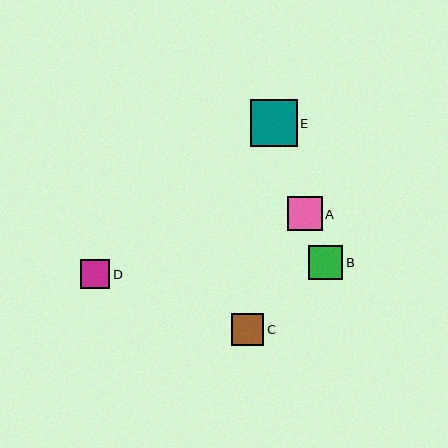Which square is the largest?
Square E is the largest with a size of approximately 47 pixels.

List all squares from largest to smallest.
From largest to smallest: E, A, B, C, D.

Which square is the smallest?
Square D is the smallest with a size of approximately 29 pixels.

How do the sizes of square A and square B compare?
Square A and square B are approximately the same size.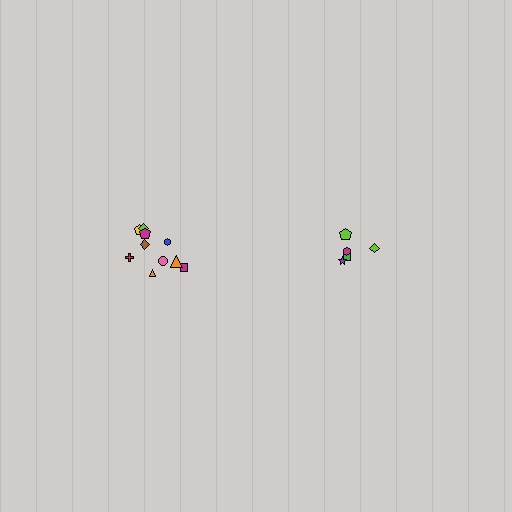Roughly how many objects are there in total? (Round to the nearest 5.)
Roughly 15 objects in total.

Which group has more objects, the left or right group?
The left group.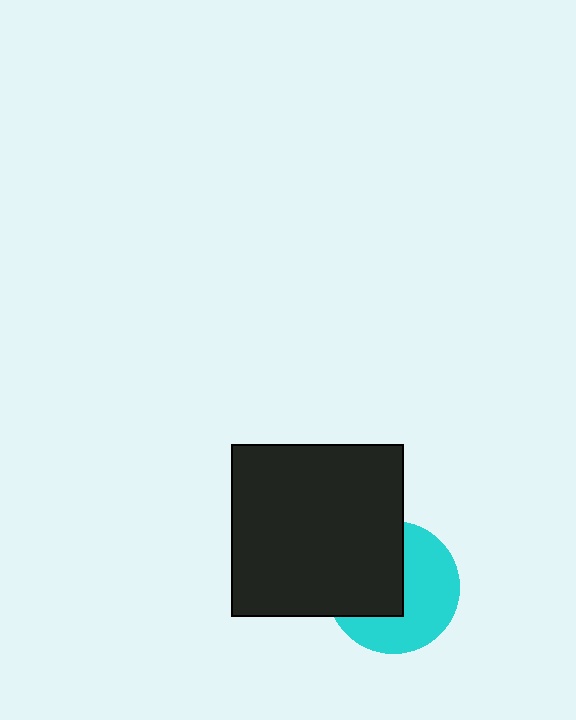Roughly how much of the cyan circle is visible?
About half of it is visible (roughly 54%).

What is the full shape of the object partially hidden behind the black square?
The partially hidden object is a cyan circle.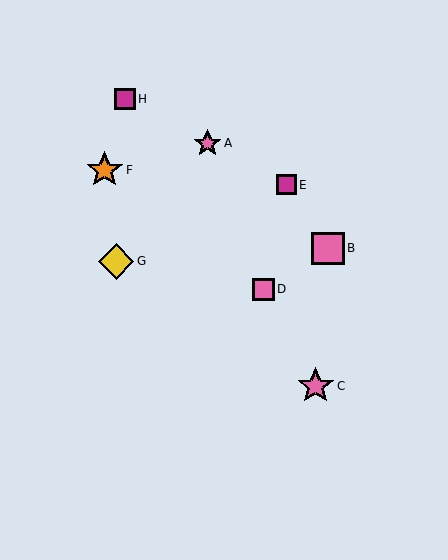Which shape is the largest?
The pink star (labeled C) is the largest.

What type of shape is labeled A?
Shape A is a pink star.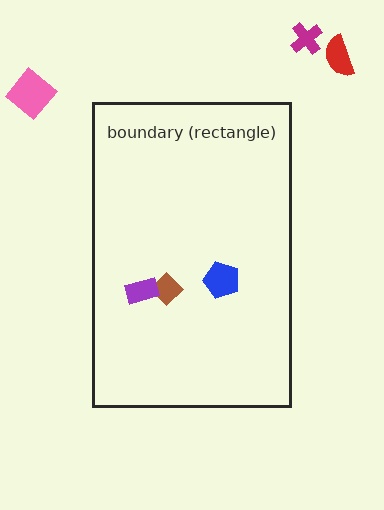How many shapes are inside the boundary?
3 inside, 3 outside.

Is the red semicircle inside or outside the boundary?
Outside.